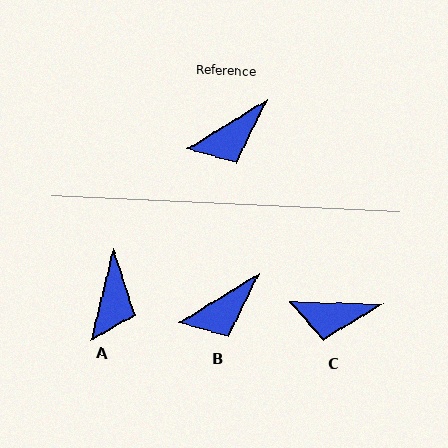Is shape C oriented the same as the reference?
No, it is off by about 33 degrees.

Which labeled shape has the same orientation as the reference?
B.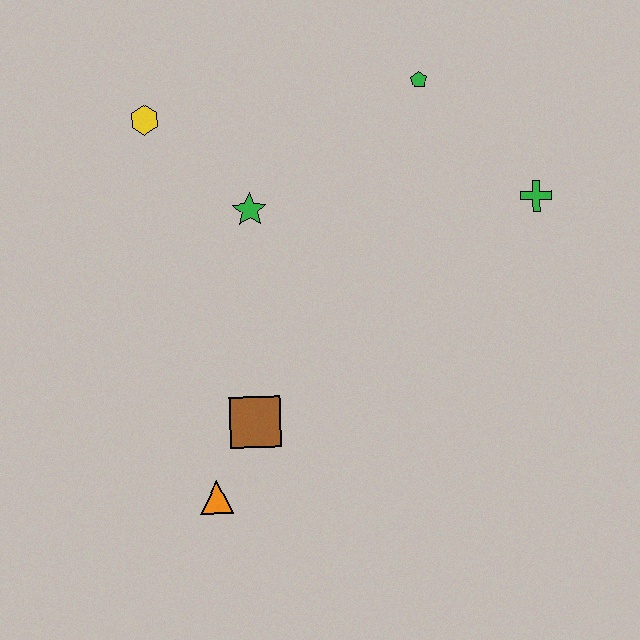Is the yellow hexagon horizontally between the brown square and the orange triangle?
No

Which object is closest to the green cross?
The green pentagon is closest to the green cross.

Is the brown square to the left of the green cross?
Yes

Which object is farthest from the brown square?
The green pentagon is farthest from the brown square.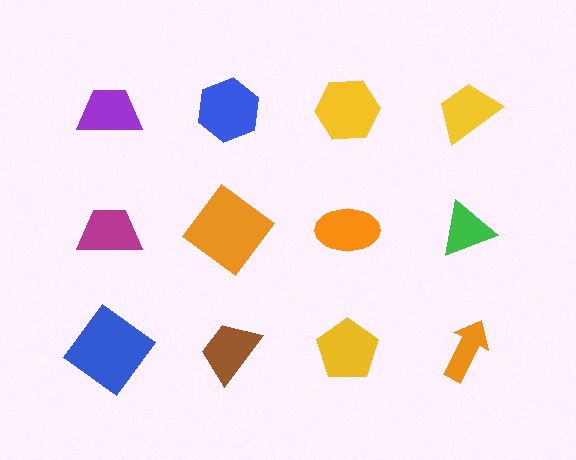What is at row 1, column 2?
A blue hexagon.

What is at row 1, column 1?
A purple trapezoid.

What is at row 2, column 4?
A green triangle.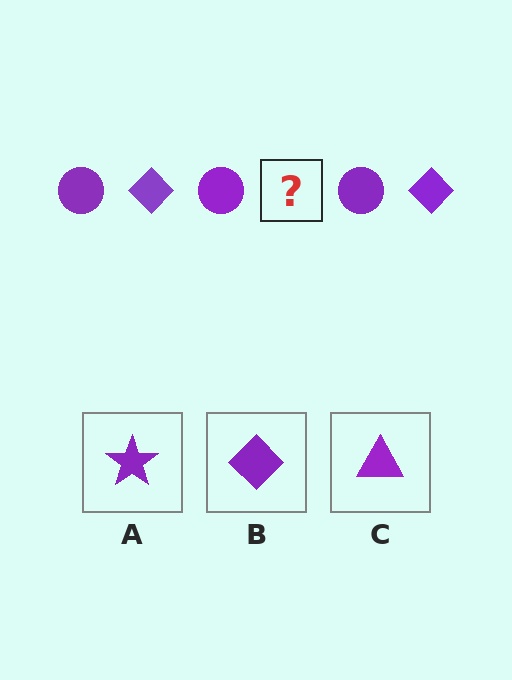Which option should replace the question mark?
Option B.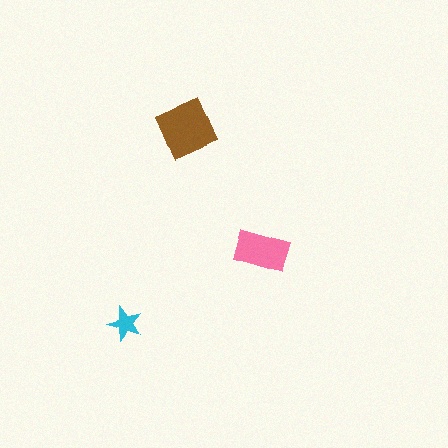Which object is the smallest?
The cyan star.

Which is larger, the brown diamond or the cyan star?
The brown diamond.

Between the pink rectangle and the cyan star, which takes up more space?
The pink rectangle.